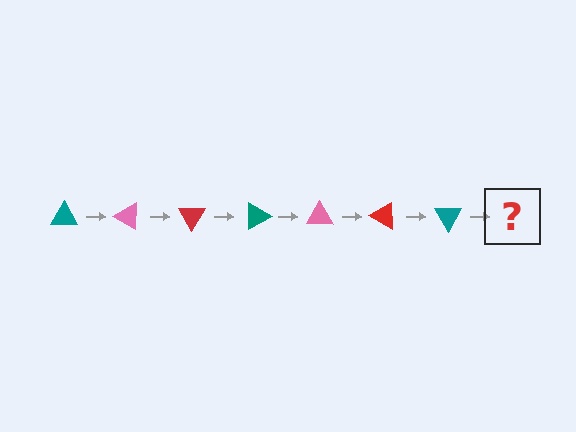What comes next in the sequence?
The next element should be a pink triangle, rotated 210 degrees from the start.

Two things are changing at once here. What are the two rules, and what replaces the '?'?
The two rules are that it rotates 30 degrees each step and the color cycles through teal, pink, and red. The '?' should be a pink triangle, rotated 210 degrees from the start.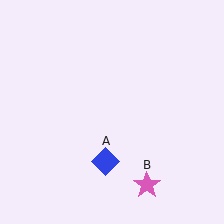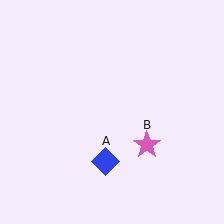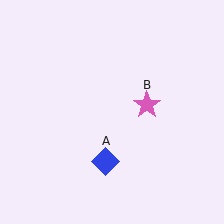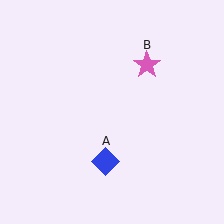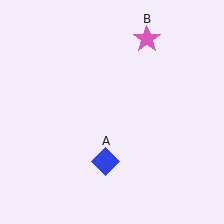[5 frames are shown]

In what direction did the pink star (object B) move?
The pink star (object B) moved up.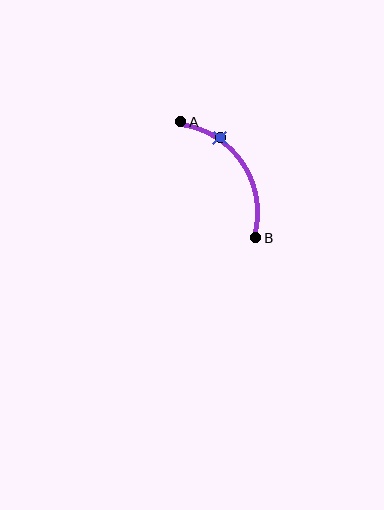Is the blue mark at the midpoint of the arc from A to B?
No. The blue mark lies on the arc but is closer to endpoint A. The arc midpoint would be at the point on the curve equidistant along the arc from both A and B.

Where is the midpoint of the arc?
The arc midpoint is the point on the curve farthest from the straight line joining A and B. It sits to the right of that line.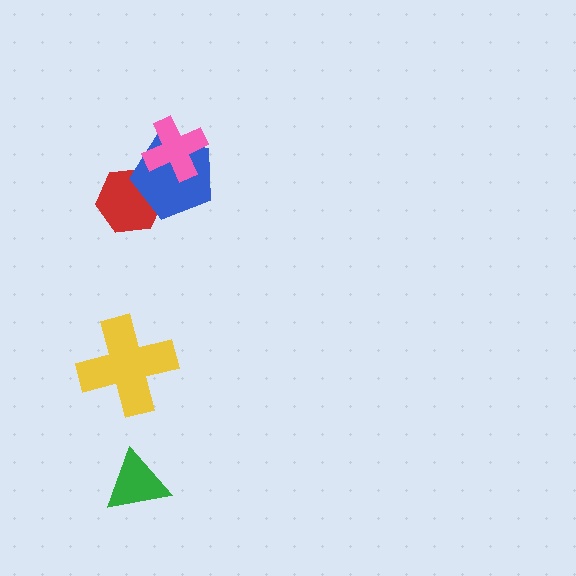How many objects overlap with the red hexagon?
1 object overlaps with the red hexagon.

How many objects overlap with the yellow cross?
0 objects overlap with the yellow cross.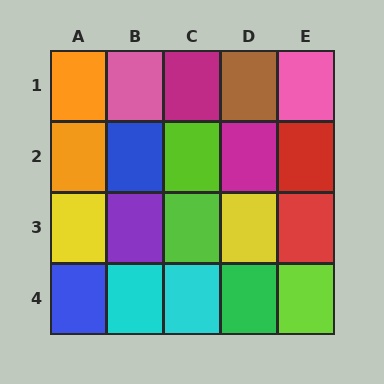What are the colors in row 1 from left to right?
Orange, pink, magenta, brown, pink.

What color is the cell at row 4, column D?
Green.